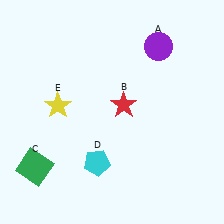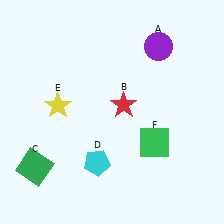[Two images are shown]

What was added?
A green square (F) was added in Image 2.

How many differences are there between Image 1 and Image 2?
There is 1 difference between the two images.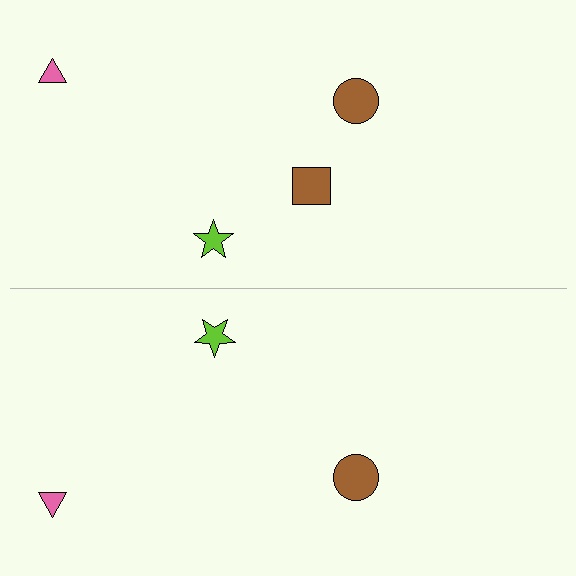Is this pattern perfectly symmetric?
No, the pattern is not perfectly symmetric. A brown square is missing from the bottom side.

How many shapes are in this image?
There are 7 shapes in this image.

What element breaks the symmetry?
A brown square is missing from the bottom side.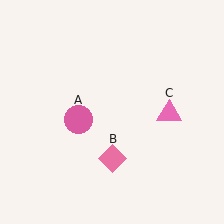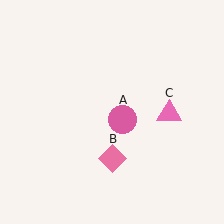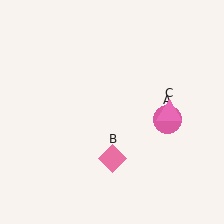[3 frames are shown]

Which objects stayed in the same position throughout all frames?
Pink diamond (object B) and pink triangle (object C) remained stationary.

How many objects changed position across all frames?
1 object changed position: pink circle (object A).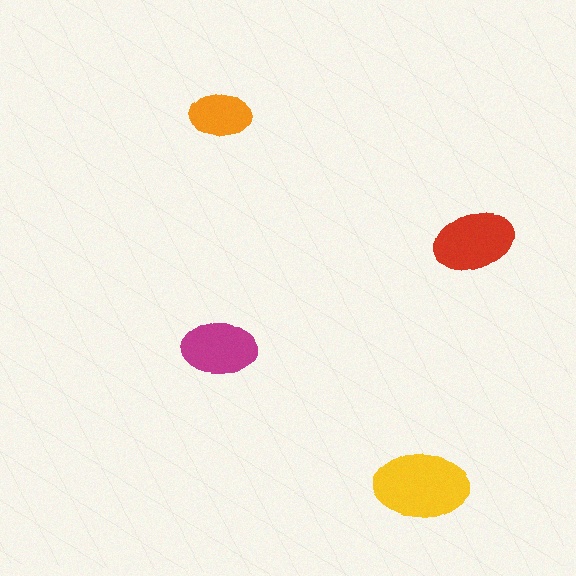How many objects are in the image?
There are 4 objects in the image.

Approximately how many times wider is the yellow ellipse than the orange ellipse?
About 1.5 times wider.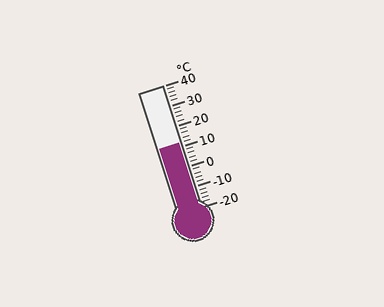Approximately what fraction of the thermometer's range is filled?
The thermometer is filled to approximately 55% of its range.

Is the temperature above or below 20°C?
The temperature is below 20°C.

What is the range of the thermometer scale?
The thermometer scale ranges from -20°C to 40°C.